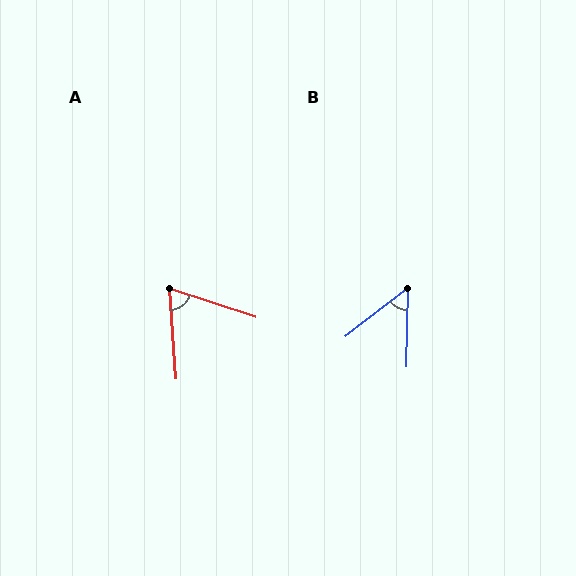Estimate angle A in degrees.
Approximately 68 degrees.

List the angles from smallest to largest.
B (51°), A (68°).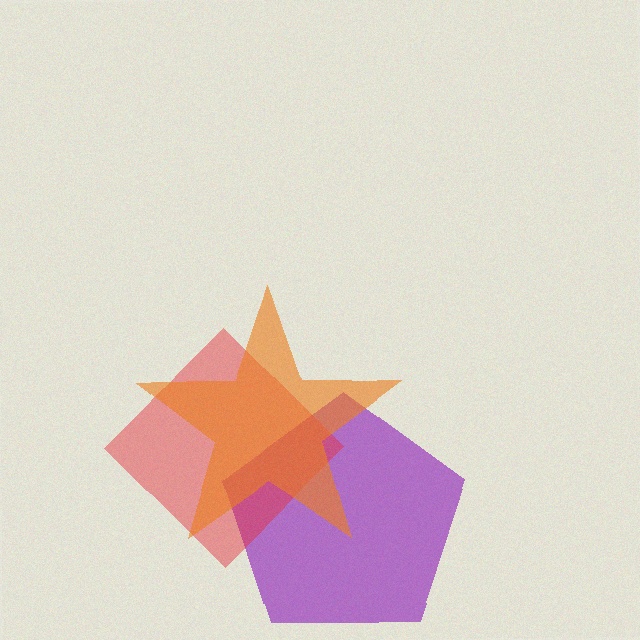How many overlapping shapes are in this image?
There are 3 overlapping shapes in the image.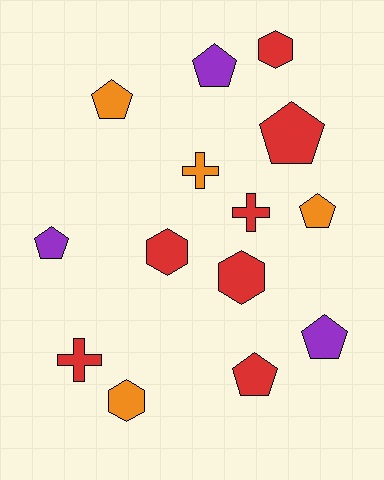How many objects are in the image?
There are 14 objects.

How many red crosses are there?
There are 2 red crosses.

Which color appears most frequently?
Red, with 7 objects.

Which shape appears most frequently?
Pentagon, with 7 objects.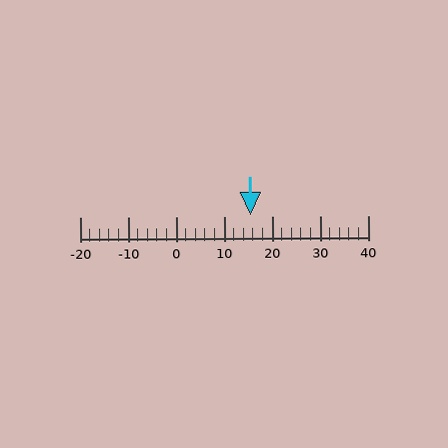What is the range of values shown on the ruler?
The ruler shows values from -20 to 40.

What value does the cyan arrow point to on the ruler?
The cyan arrow points to approximately 16.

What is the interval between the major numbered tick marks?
The major tick marks are spaced 10 units apart.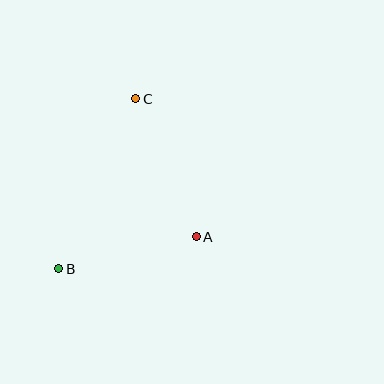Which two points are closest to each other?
Points A and B are closest to each other.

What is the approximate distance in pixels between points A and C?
The distance between A and C is approximately 151 pixels.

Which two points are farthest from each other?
Points B and C are farthest from each other.